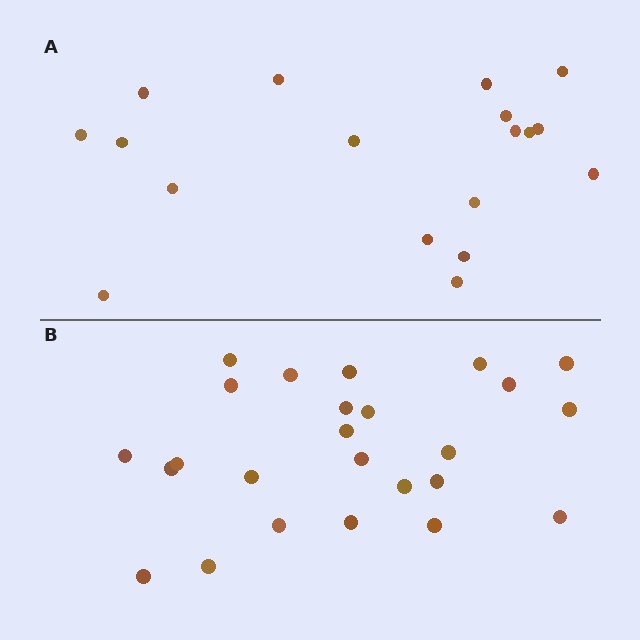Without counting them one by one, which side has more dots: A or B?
Region B (the bottom region) has more dots.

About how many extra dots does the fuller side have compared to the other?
Region B has roughly 8 or so more dots than region A.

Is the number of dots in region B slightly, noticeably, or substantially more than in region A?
Region B has noticeably more, but not dramatically so. The ratio is roughly 1.4 to 1.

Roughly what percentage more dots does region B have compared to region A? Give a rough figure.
About 40% more.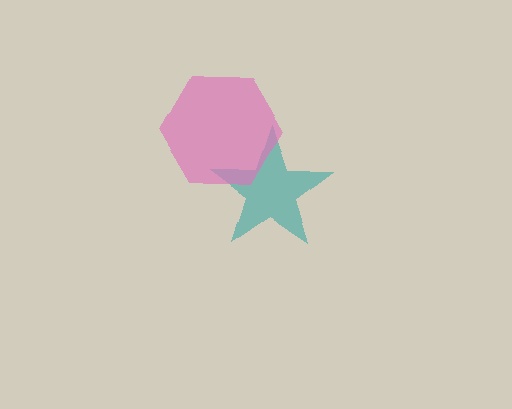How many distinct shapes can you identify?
There are 2 distinct shapes: a teal star, a pink hexagon.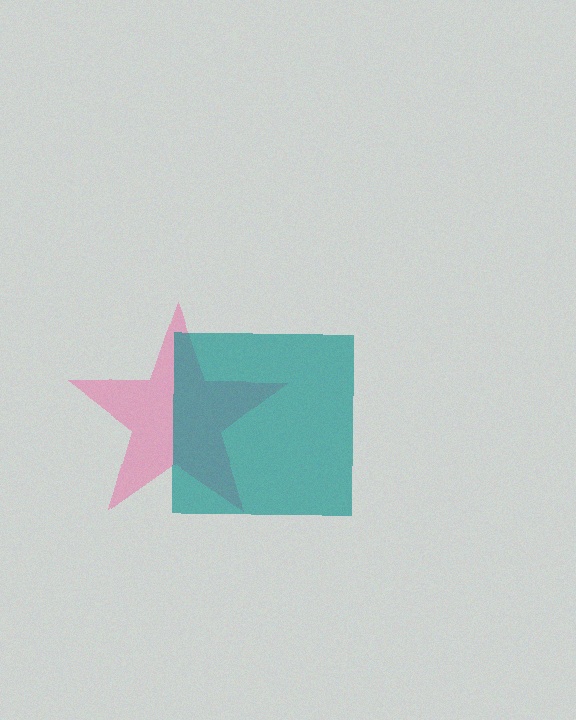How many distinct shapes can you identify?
There are 2 distinct shapes: a pink star, a teal square.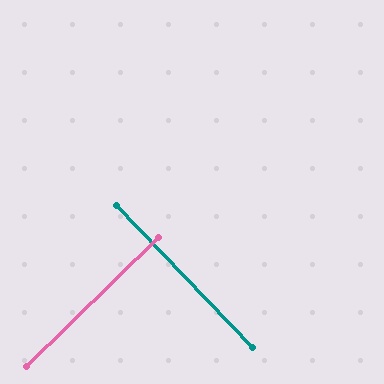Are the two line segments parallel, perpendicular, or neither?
Perpendicular — they meet at approximately 89°.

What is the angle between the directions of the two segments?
Approximately 89 degrees.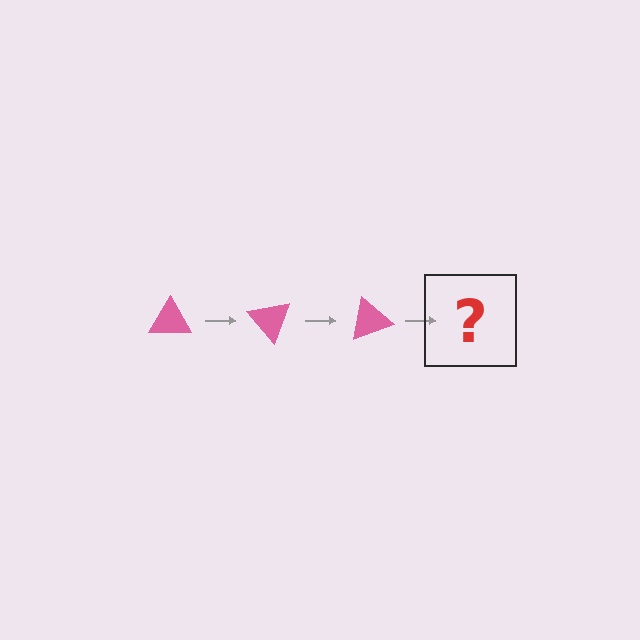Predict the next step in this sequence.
The next step is a pink triangle rotated 150 degrees.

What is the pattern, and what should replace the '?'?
The pattern is that the triangle rotates 50 degrees each step. The '?' should be a pink triangle rotated 150 degrees.